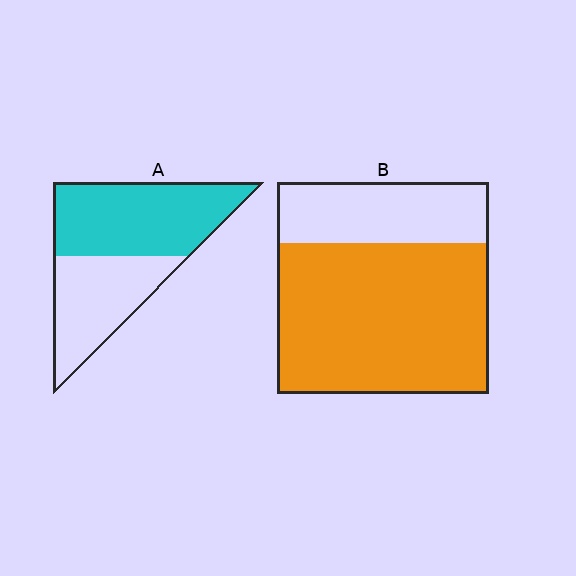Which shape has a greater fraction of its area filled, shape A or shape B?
Shape B.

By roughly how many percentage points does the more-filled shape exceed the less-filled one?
By roughly 15 percentage points (B over A).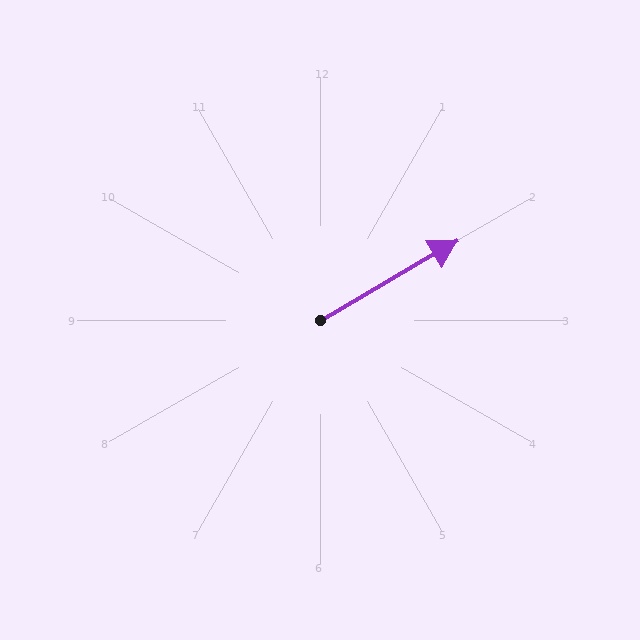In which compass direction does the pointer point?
Northeast.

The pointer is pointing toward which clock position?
Roughly 2 o'clock.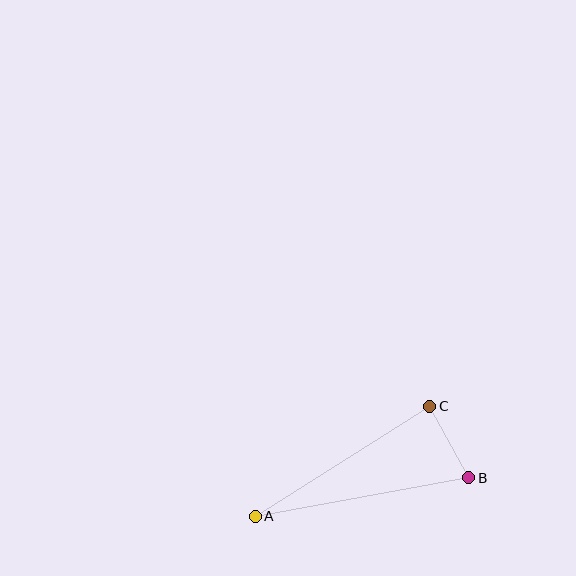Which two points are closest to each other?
Points B and C are closest to each other.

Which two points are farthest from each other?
Points A and B are farthest from each other.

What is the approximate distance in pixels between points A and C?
The distance between A and C is approximately 206 pixels.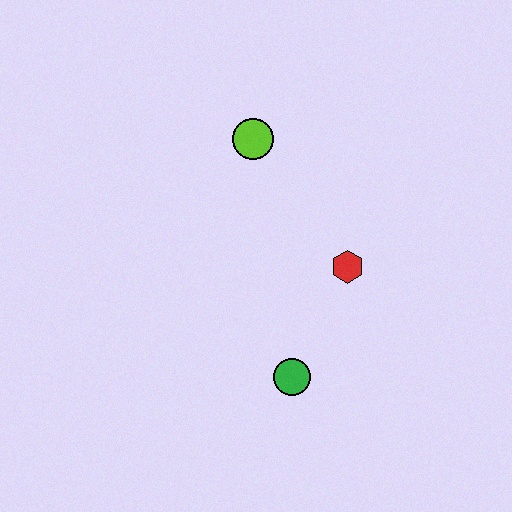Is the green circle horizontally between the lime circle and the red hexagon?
Yes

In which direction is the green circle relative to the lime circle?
The green circle is below the lime circle.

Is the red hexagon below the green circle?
No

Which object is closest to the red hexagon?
The green circle is closest to the red hexagon.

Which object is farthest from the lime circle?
The green circle is farthest from the lime circle.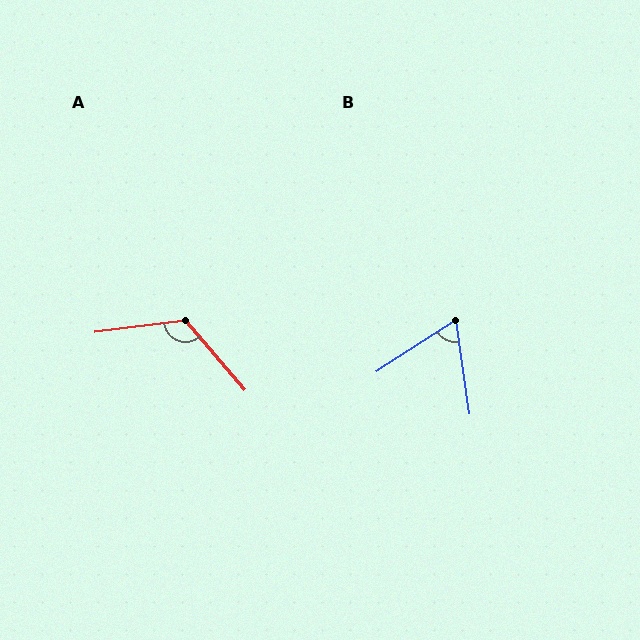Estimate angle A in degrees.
Approximately 123 degrees.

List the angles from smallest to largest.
B (66°), A (123°).